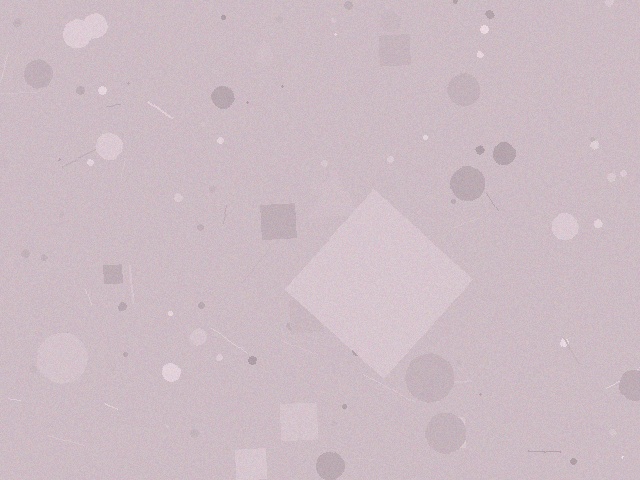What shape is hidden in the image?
A diamond is hidden in the image.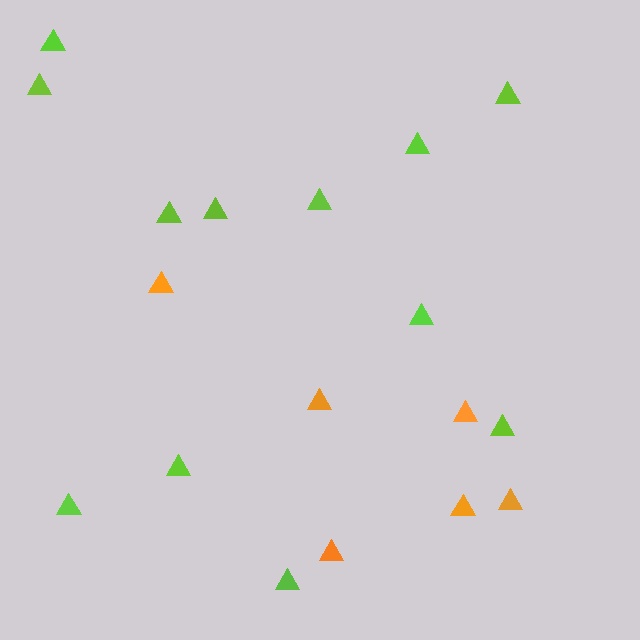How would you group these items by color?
There are 2 groups: one group of lime triangles (12) and one group of orange triangles (6).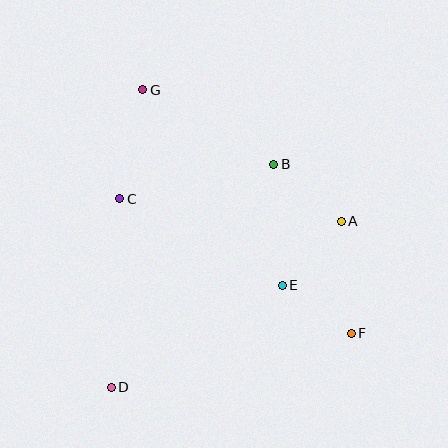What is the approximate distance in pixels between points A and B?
The distance between A and B is approximately 89 pixels.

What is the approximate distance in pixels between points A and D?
The distance between A and D is approximately 284 pixels.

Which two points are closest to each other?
Points E and F are closest to each other.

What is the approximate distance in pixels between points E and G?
The distance between E and G is approximately 240 pixels.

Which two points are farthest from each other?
Points F and G are farthest from each other.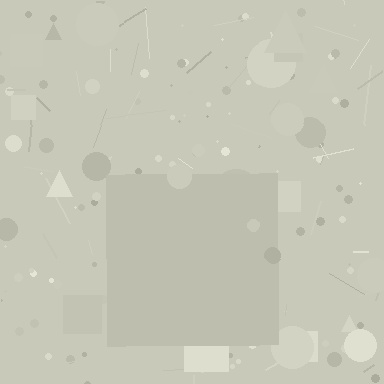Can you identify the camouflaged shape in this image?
The camouflaged shape is a square.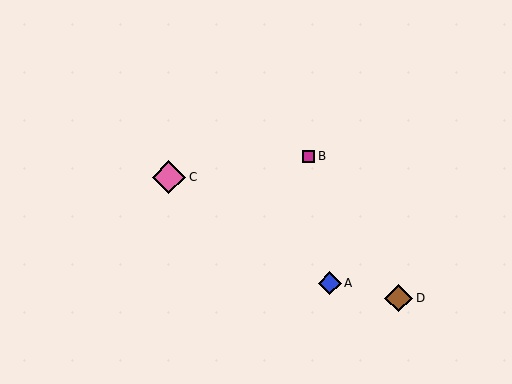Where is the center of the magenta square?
The center of the magenta square is at (308, 156).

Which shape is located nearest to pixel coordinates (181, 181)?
The pink diamond (labeled C) at (169, 177) is nearest to that location.